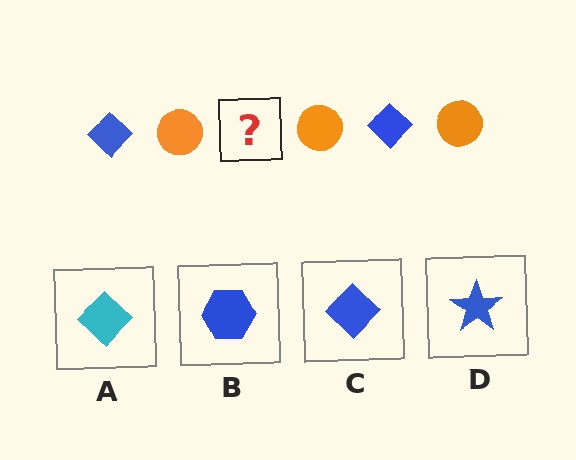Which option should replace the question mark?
Option C.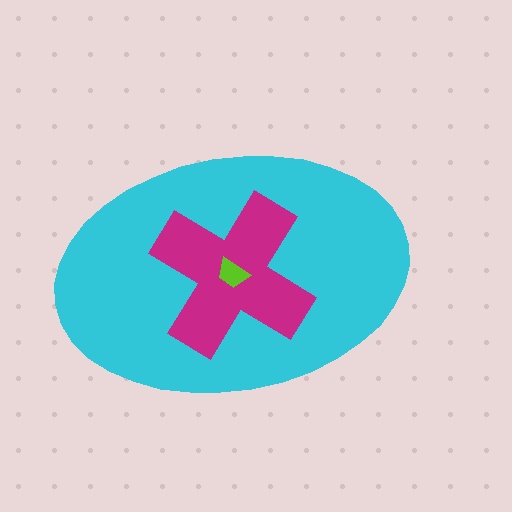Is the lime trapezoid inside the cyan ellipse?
Yes.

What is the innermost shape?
The lime trapezoid.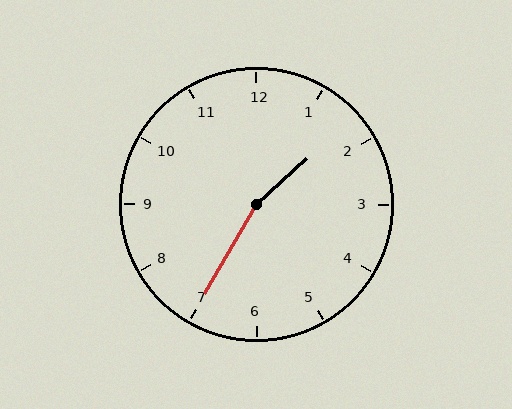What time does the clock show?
1:35.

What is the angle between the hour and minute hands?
Approximately 162 degrees.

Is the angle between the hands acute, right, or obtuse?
It is obtuse.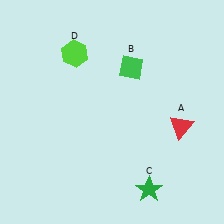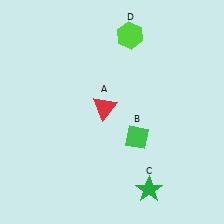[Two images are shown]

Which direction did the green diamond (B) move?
The green diamond (B) moved down.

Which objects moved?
The objects that moved are: the red triangle (A), the green diamond (B), the lime hexagon (D).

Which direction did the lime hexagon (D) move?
The lime hexagon (D) moved right.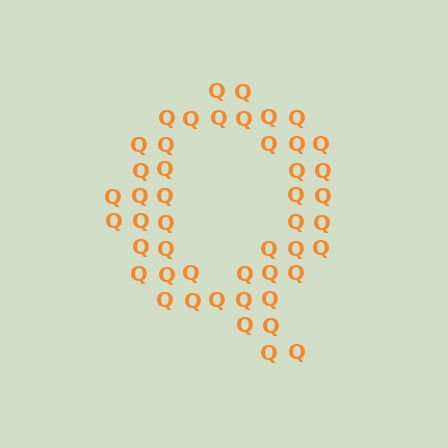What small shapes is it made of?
It is made of small letter Q's.